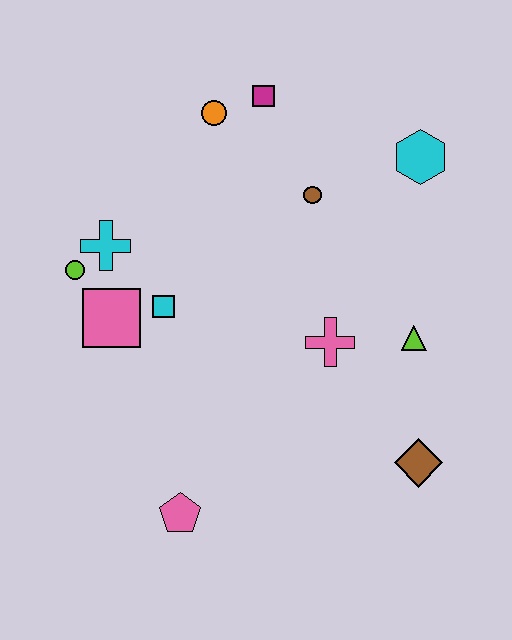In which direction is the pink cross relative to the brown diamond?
The pink cross is above the brown diamond.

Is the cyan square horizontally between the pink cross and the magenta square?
No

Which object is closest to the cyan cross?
The lime circle is closest to the cyan cross.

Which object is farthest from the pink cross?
The lime circle is farthest from the pink cross.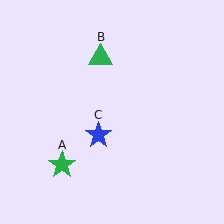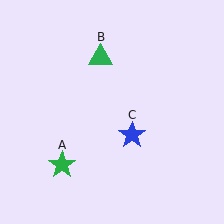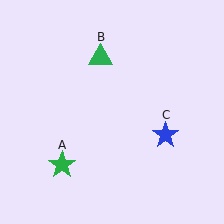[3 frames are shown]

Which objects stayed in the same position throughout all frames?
Green star (object A) and green triangle (object B) remained stationary.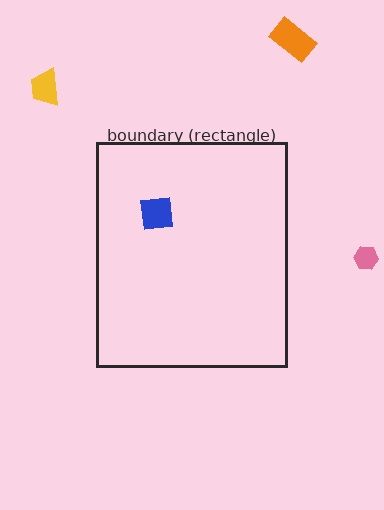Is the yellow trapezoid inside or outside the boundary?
Outside.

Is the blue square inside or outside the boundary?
Inside.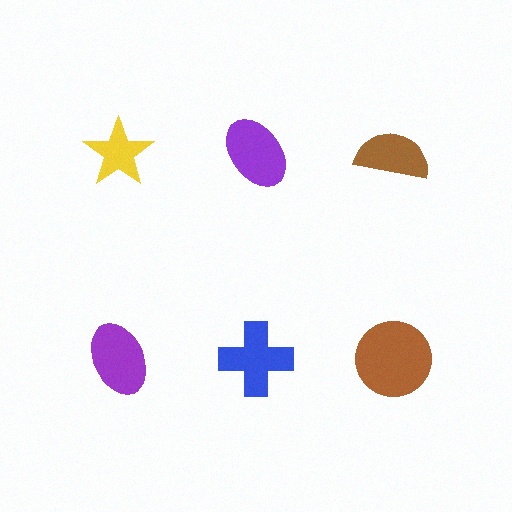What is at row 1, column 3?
A brown semicircle.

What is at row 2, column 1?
A purple ellipse.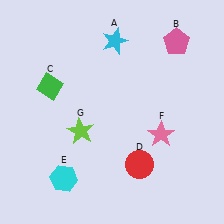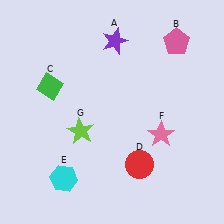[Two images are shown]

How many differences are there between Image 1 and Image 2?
There is 1 difference between the two images.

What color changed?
The star (A) changed from cyan in Image 1 to purple in Image 2.